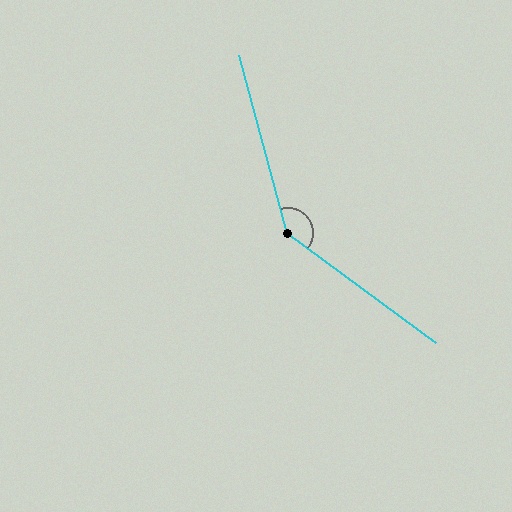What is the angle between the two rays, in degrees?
Approximately 142 degrees.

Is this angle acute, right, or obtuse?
It is obtuse.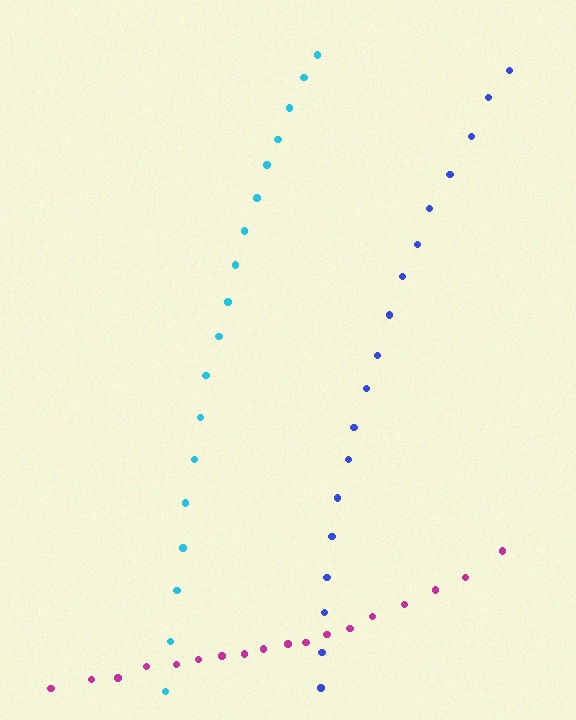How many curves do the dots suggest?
There are 3 distinct paths.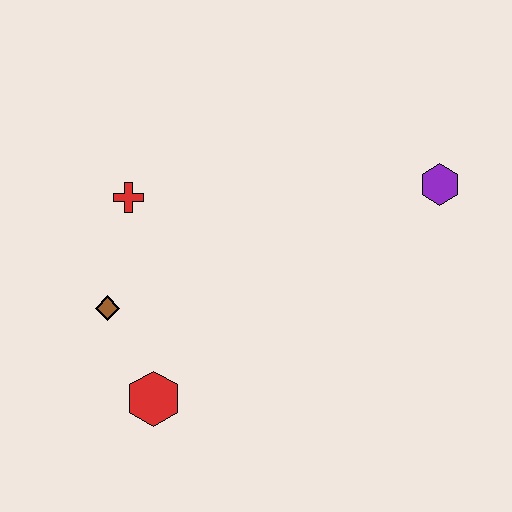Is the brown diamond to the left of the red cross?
Yes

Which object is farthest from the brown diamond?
The purple hexagon is farthest from the brown diamond.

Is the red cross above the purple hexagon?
No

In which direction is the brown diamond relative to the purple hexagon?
The brown diamond is to the left of the purple hexagon.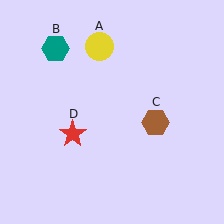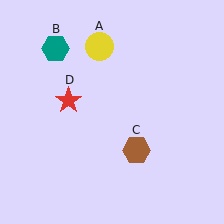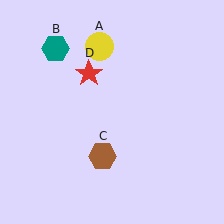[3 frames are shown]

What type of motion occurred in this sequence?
The brown hexagon (object C), red star (object D) rotated clockwise around the center of the scene.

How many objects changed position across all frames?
2 objects changed position: brown hexagon (object C), red star (object D).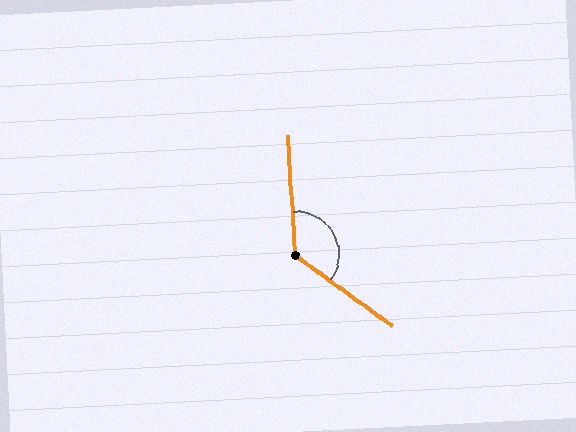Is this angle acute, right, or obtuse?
It is obtuse.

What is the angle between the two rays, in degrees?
Approximately 129 degrees.